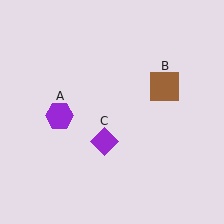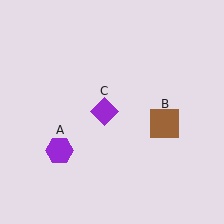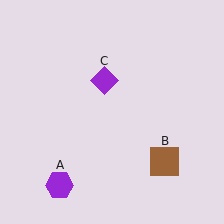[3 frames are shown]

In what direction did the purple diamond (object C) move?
The purple diamond (object C) moved up.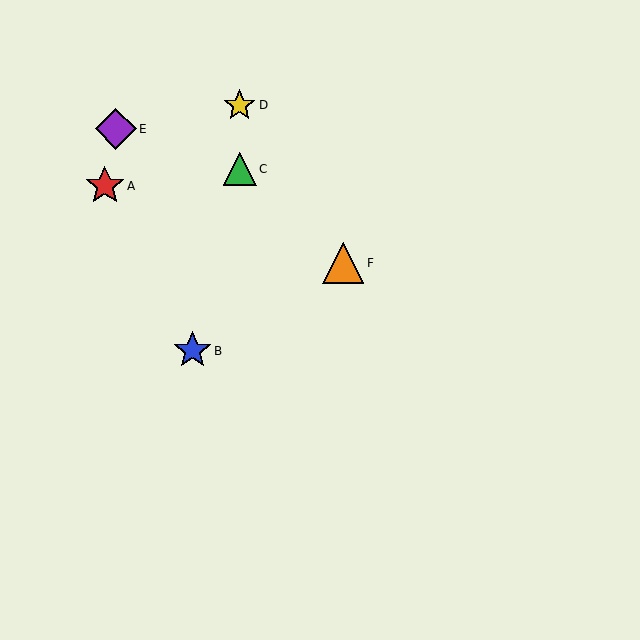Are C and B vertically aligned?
No, C is at x≈240 and B is at x≈192.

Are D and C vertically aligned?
Yes, both are at x≈240.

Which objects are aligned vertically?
Objects C, D are aligned vertically.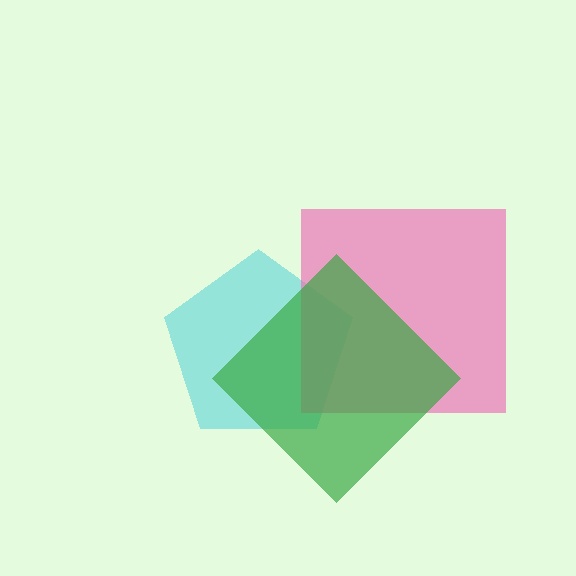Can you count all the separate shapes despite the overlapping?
Yes, there are 3 separate shapes.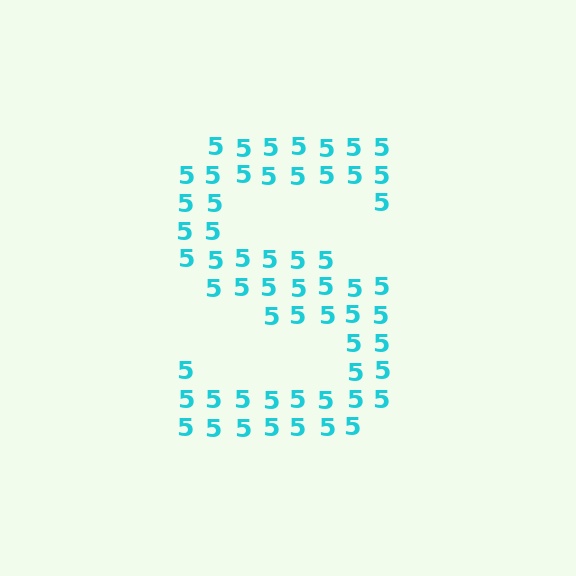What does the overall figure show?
The overall figure shows the letter S.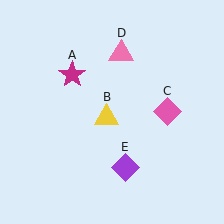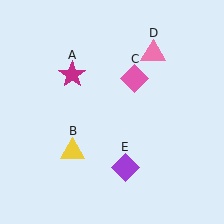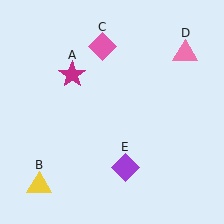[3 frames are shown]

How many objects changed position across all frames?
3 objects changed position: yellow triangle (object B), pink diamond (object C), pink triangle (object D).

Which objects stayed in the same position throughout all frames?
Magenta star (object A) and purple diamond (object E) remained stationary.